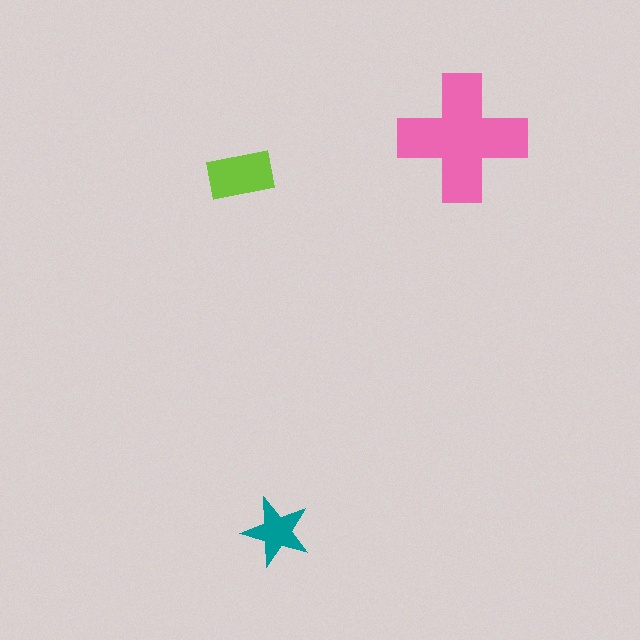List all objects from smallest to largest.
The teal star, the lime rectangle, the pink cross.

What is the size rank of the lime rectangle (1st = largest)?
2nd.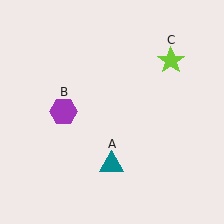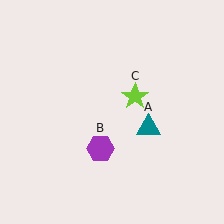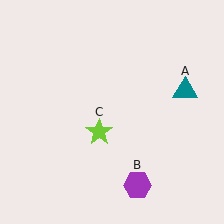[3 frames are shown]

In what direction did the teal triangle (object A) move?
The teal triangle (object A) moved up and to the right.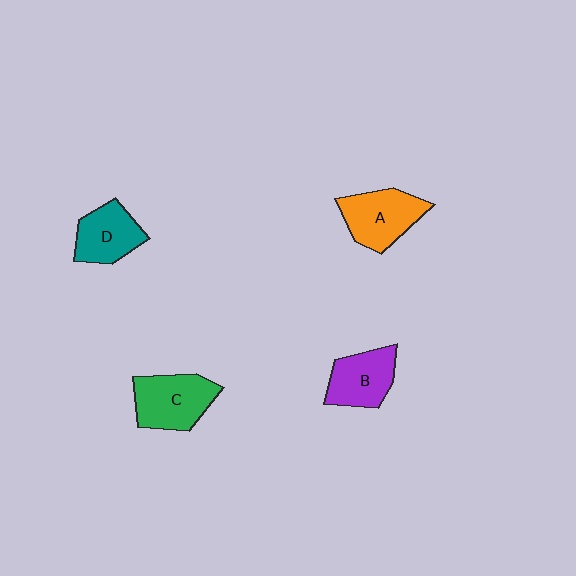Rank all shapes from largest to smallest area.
From largest to smallest: C (green), A (orange), B (purple), D (teal).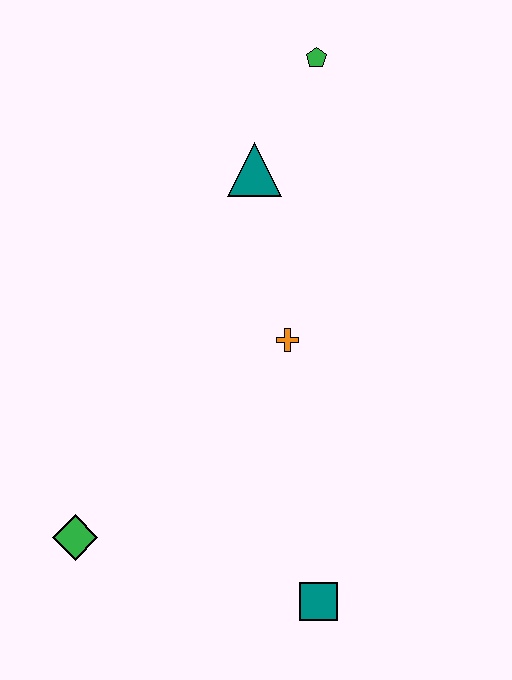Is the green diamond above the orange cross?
No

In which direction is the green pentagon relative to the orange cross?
The green pentagon is above the orange cross.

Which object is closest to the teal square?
The green diamond is closest to the teal square.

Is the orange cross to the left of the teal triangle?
No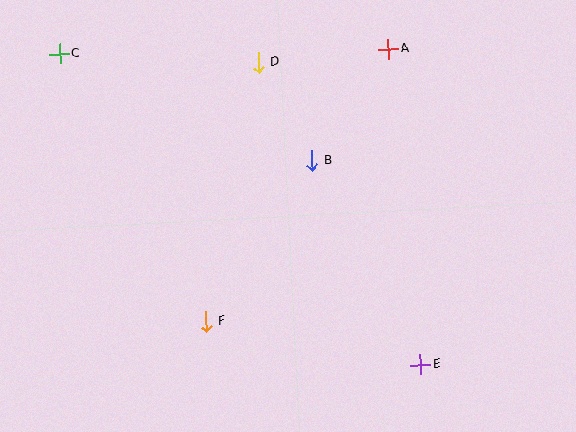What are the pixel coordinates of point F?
Point F is at (206, 322).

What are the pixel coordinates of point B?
Point B is at (312, 160).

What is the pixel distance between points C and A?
The distance between C and A is 329 pixels.